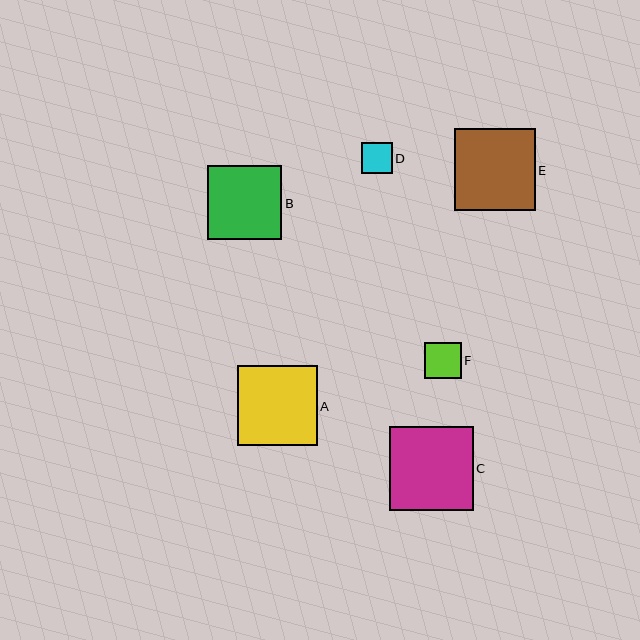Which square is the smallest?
Square D is the smallest with a size of approximately 31 pixels.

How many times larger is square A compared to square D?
Square A is approximately 2.6 times the size of square D.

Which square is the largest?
Square C is the largest with a size of approximately 84 pixels.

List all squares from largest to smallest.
From largest to smallest: C, E, A, B, F, D.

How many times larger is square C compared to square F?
Square C is approximately 2.3 times the size of square F.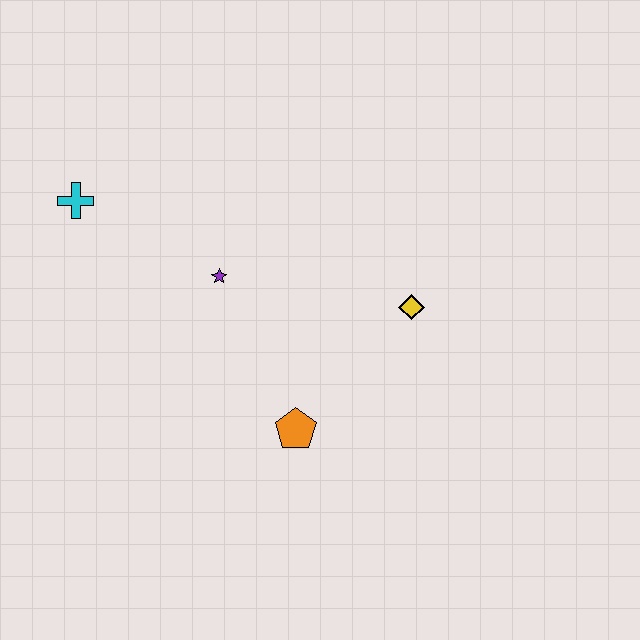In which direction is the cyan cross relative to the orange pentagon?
The cyan cross is above the orange pentagon.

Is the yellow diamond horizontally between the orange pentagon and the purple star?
No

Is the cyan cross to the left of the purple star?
Yes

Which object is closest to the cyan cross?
The purple star is closest to the cyan cross.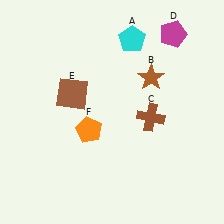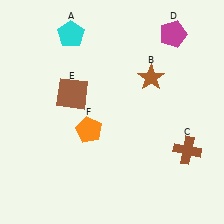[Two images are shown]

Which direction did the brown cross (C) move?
The brown cross (C) moved right.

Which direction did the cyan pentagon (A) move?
The cyan pentagon (A) moved left.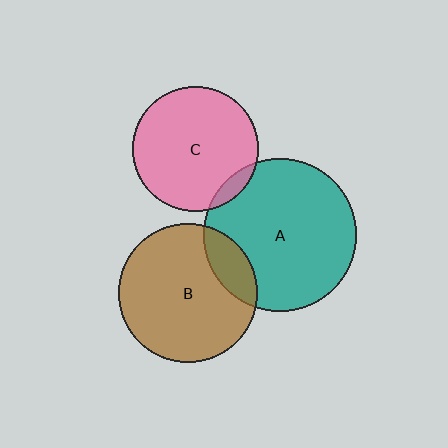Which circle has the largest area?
Circle A (teal).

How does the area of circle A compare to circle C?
Approximately 1.5 times.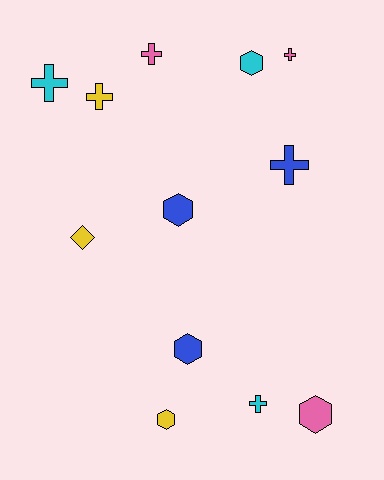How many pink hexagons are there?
There is 1 pink hexagon.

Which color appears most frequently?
Yellow, with 3 objects.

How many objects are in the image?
There are 12 objects.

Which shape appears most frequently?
Cross, with 6 objects.